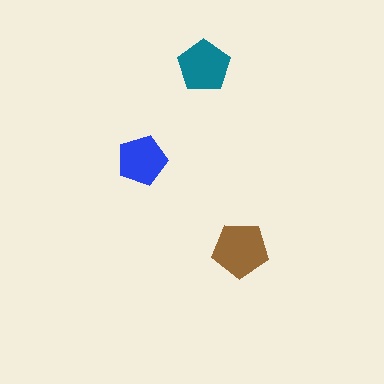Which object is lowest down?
The brown pentagon is bottommost.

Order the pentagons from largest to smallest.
the brown one, the teal one, the blue one.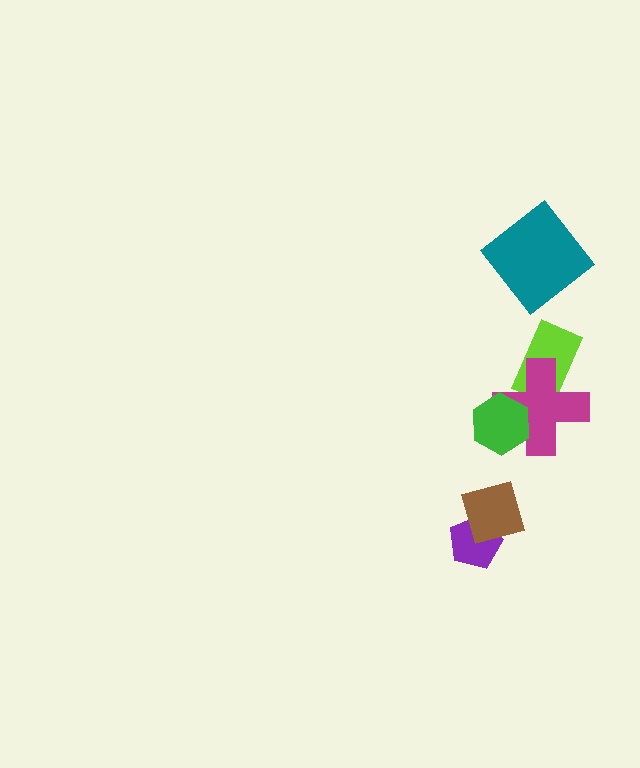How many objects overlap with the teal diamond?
0 objects overlap with the teal diamond.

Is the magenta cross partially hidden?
Yes, it is partially covered by another shape.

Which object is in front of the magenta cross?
The green hexagon is in front of the magenta cross.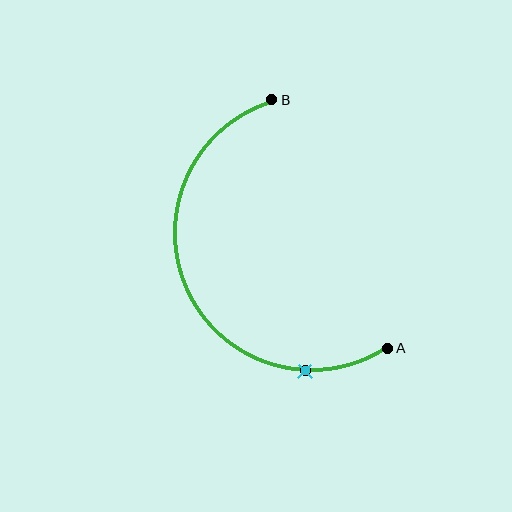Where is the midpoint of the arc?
The arc midpoint is the point on the curve farthest from the straight line joining A and B. It sits to the left of that line.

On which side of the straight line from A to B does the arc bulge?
The arc bulges to the left of the straight line connecting A and B.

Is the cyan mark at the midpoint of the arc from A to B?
No. The cyan mark lies on the arc but is closer to endpoint A. The arc midpoint would be at the point on the curve equidistant along the arc from both A and B.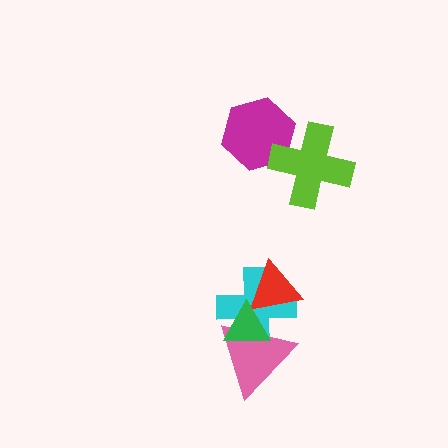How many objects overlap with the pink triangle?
2 objects overlap with the pink triangle.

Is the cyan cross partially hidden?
Yes, it is partially covered by another shape.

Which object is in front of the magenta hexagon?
The lime cross is in front of the magenta hexagon.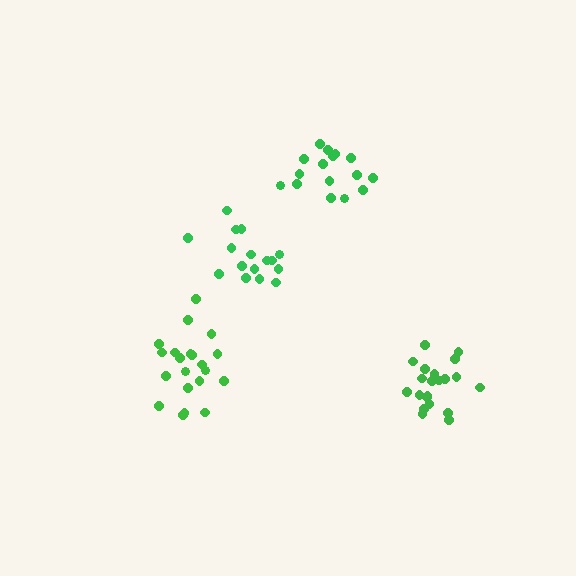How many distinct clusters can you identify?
There are 4 distinct clusters.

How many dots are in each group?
Group 1: 21 dots, Group 2: 21 dots, Group 3: 16 dots, Group 4: 16 dots (74 total).